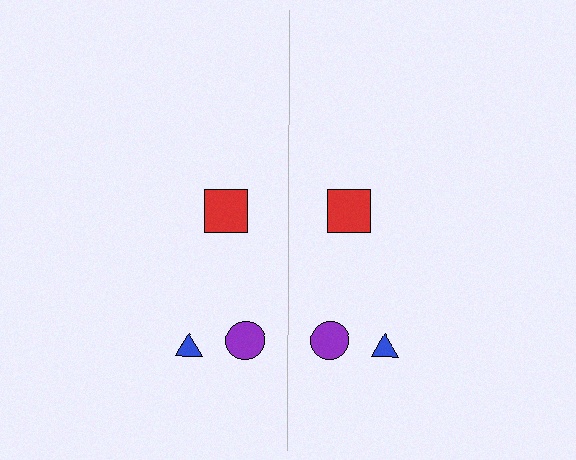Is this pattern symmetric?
Yes, this pattern has bilateral (reflection) symmetry.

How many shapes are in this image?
There are 6 shapes in this image.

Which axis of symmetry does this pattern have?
The pattern has a vertical axis of symmetry running through the center of the image.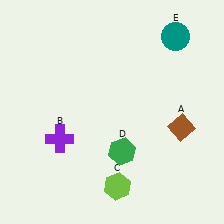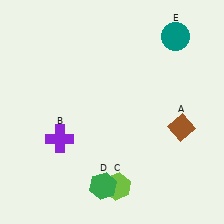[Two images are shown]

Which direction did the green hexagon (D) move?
The green hexagon (D) moved down.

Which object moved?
The green hexagon (D) moved down.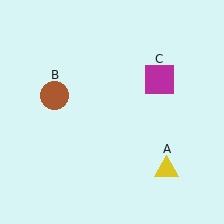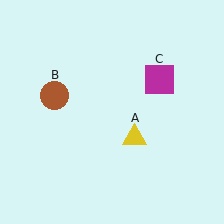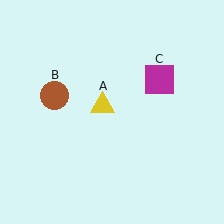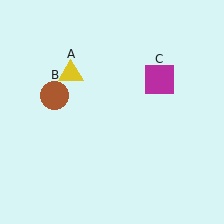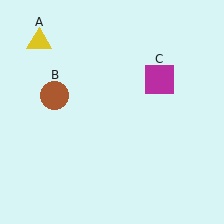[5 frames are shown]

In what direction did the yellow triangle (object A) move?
The yellow triangle (object A) moved up and to the left.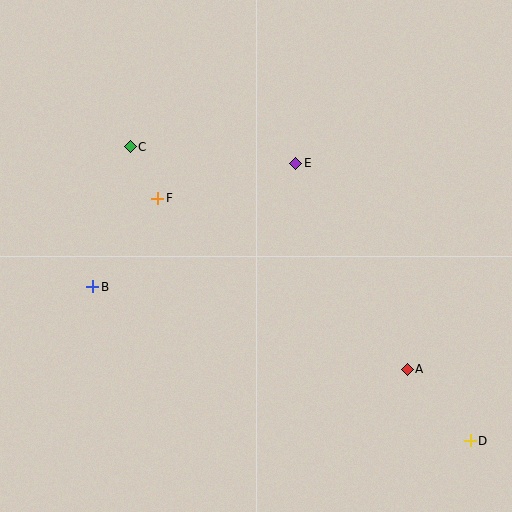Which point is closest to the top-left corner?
Point C is closest to the top-left corner.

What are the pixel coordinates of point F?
Point F is at (158, 198).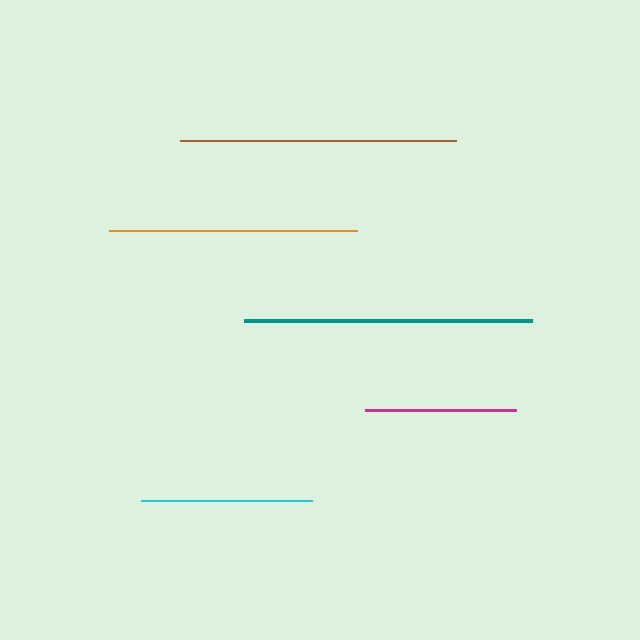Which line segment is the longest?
The teal line is the longest at approximately 288 pixels.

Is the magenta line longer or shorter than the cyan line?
The cyan line is longer than the magenta line.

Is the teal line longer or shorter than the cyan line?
The teal line is longer than the cyan line.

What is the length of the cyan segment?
The cyan segment is approximately 172 pixels long.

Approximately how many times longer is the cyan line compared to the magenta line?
The cyan line is approximately 1.1 times the length of the magenta line.